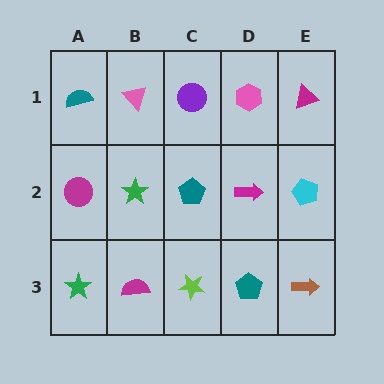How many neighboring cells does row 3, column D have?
3.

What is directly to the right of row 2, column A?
A green star.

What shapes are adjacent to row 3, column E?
A cyan pentagon (row 2, column E), a teal pentagon (row 3, column D).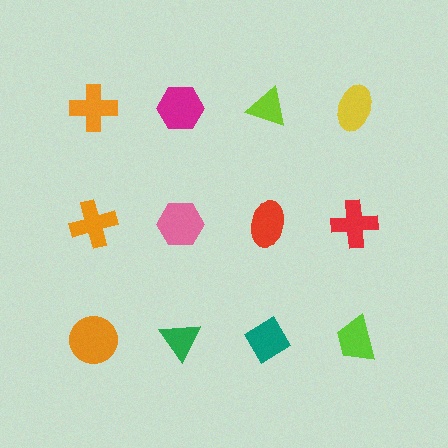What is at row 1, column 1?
An orange cross.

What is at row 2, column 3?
A red ellipse.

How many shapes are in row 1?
4 shapes.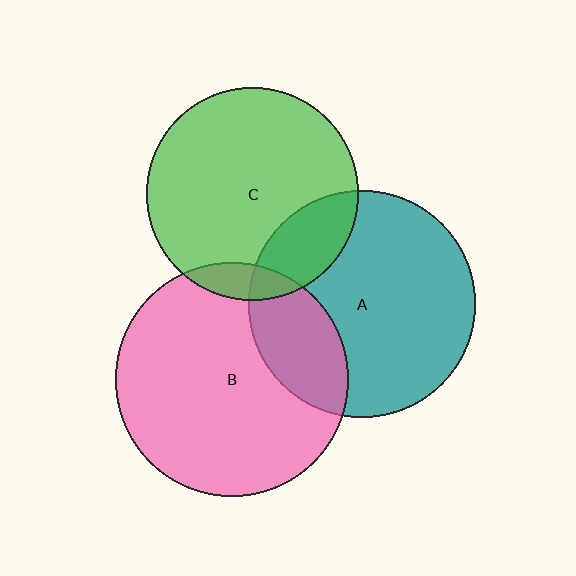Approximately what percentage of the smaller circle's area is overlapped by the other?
Approximately 20%.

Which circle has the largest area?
Circle B (pink).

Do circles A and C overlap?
Yes.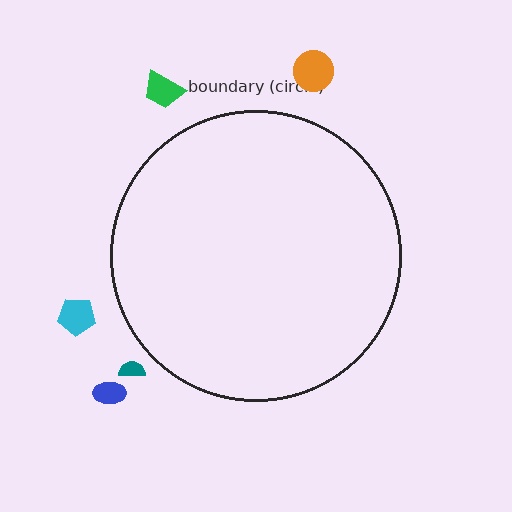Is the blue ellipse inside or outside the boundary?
Outside.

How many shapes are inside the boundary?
0 inside, 5 outside.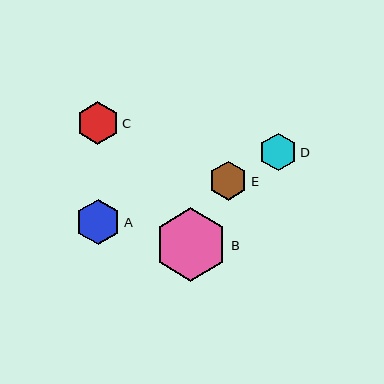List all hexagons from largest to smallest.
From largest to smallest: B, A, C, E, D.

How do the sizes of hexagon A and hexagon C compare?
Hexagon A and hexagon C are approximately the same size.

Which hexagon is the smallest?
Hexagon D is the smallest with a size of approximately 38 pixels.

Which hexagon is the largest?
Hexagon B is the largest with a size of approximately 73 pixels.